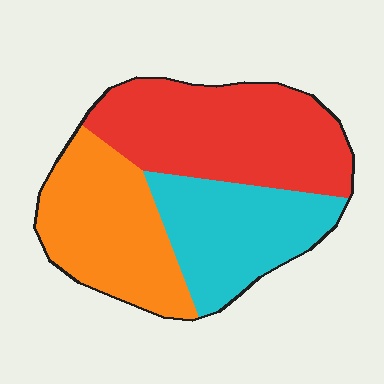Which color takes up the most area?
Red, at roughly 40%.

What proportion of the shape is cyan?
Cyan covers about 30% of the shape.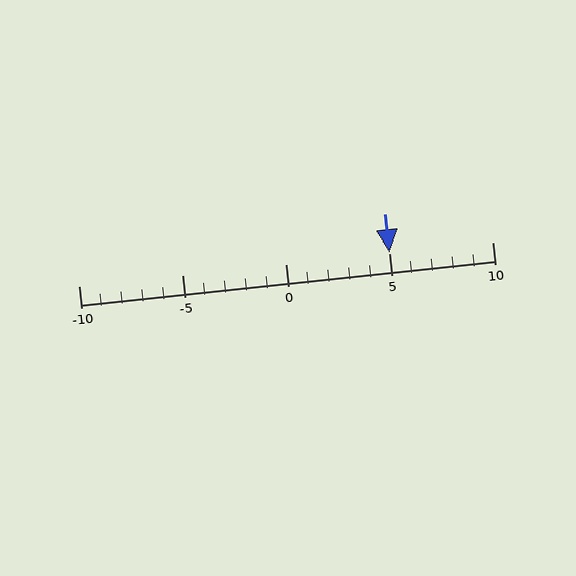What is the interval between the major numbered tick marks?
The major tick marks are spaced 5 units apart.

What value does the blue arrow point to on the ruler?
The blue arrow points to approximately 5.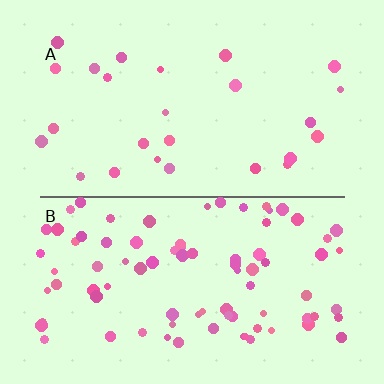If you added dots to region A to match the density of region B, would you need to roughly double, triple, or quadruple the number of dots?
Approximately triple.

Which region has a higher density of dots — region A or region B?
B (the bottom).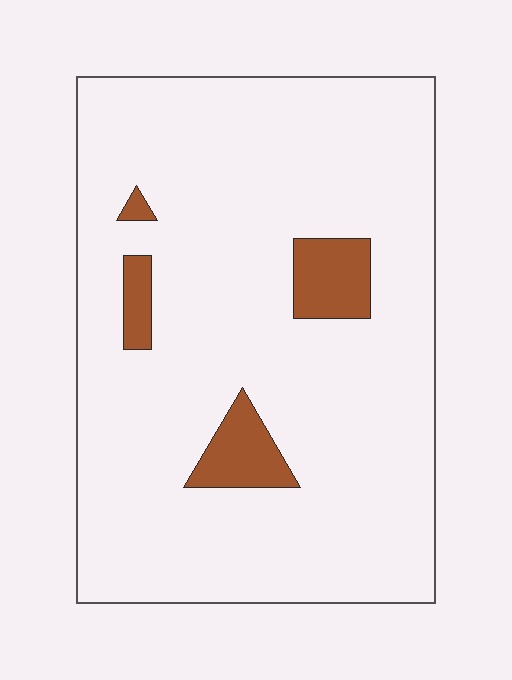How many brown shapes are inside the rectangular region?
4.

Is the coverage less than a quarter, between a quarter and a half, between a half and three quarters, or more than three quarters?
Less than a quarter.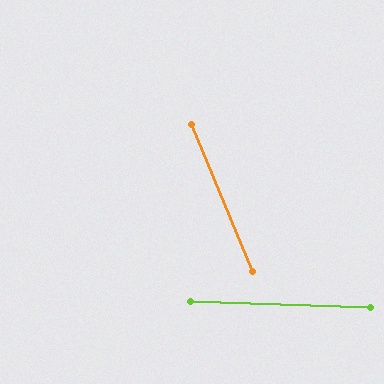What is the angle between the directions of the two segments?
Approximately 66 degrees.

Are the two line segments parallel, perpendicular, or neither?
Neither parallel nor perpendicular — they differ by about 66°.